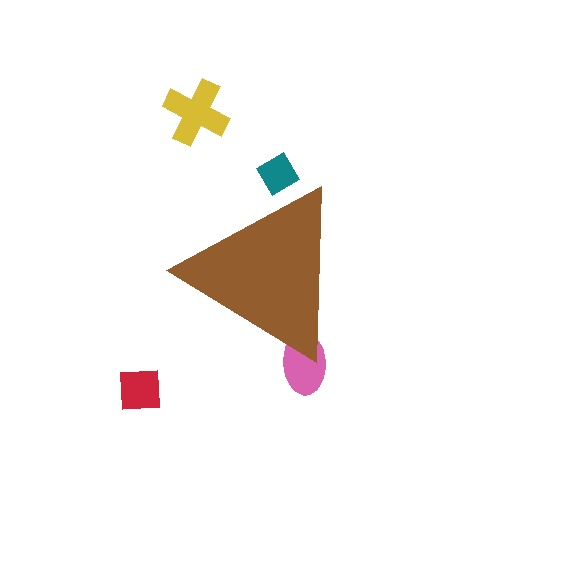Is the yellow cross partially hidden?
No, the yellow cross is fully visible.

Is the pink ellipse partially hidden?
Yes, the pink ellipse is partially hidden behind the brown triangle.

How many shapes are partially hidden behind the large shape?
2 shapes are partially hidden.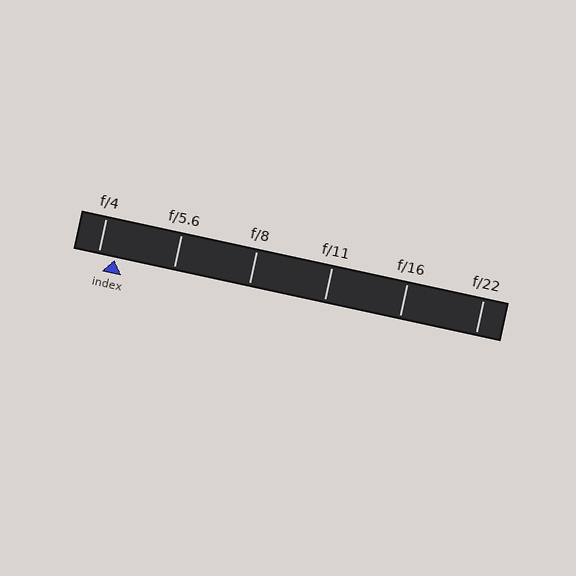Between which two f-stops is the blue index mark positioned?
The index mark is between f/4 and f/5.6.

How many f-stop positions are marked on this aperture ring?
There are 6 f-stop positions marked.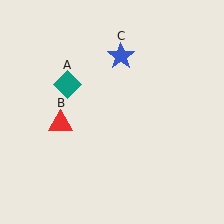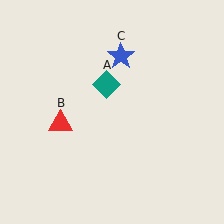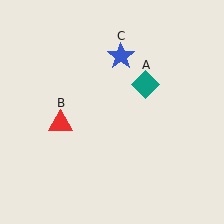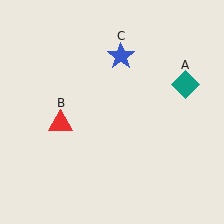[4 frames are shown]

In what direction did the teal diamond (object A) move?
The teal diamond (object A) moved right.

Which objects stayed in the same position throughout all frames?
Red triangle (object B) and blue star (object C) remained stationary.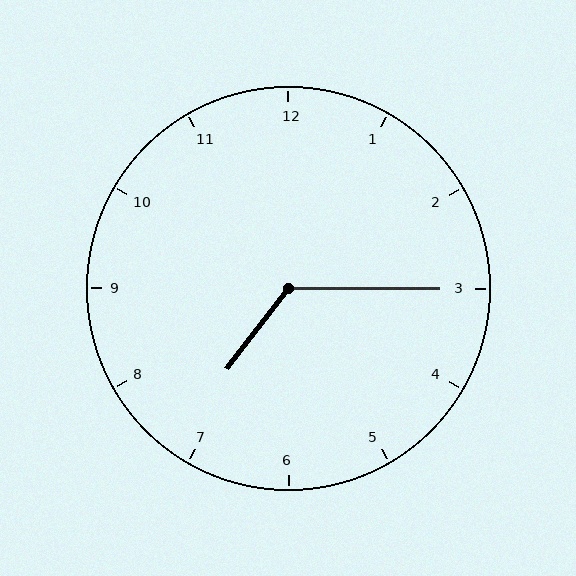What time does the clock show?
7:15.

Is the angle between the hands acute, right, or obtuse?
It is obtuse.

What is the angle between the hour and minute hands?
Approximately 128 degrees.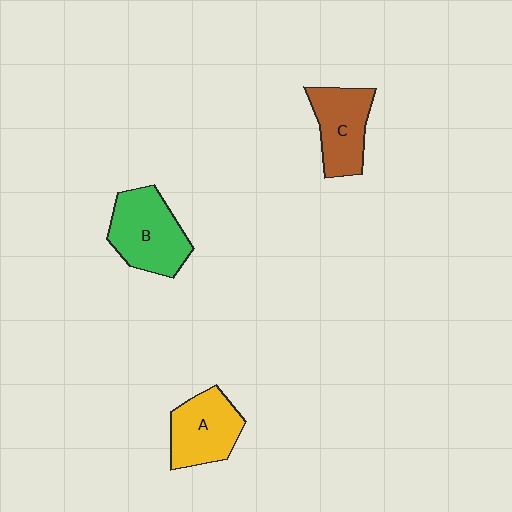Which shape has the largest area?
Shape B (green).